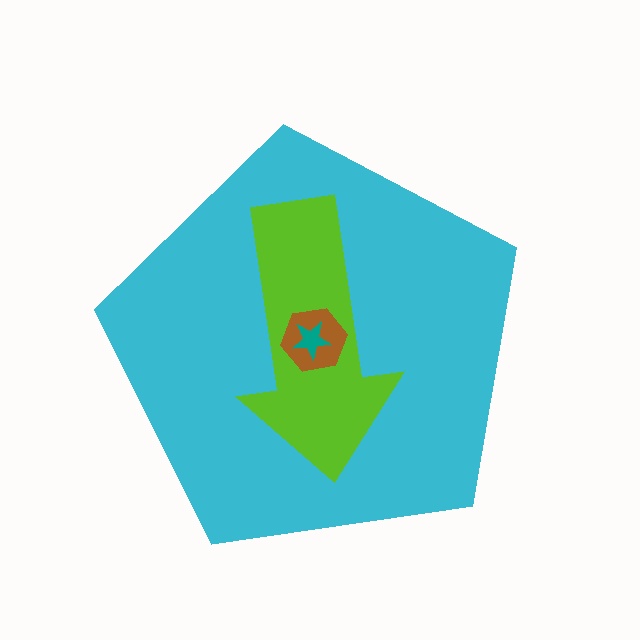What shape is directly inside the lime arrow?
The brown hexagon.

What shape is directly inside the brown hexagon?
The teal star.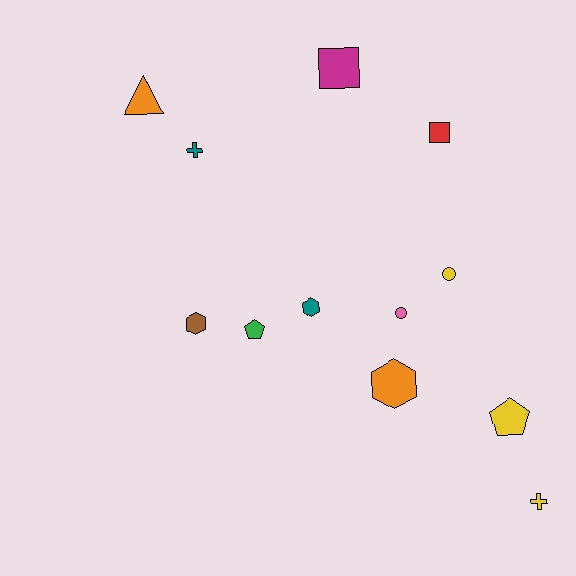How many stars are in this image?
There are no stars.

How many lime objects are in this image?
There are no lime objects.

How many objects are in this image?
There are 12 objects.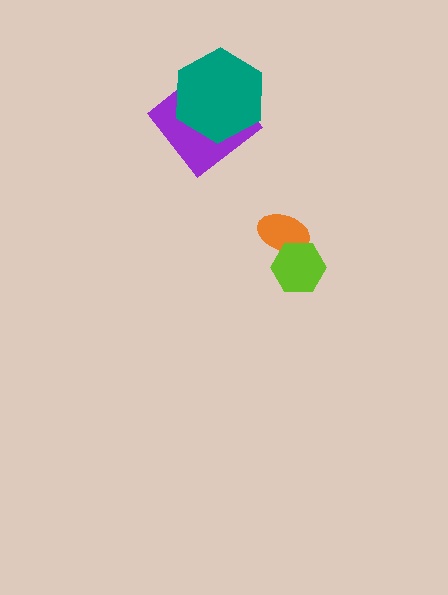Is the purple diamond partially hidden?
Yes, it is partially covered by another shape.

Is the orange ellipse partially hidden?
Yes, it is partially covered by another shape.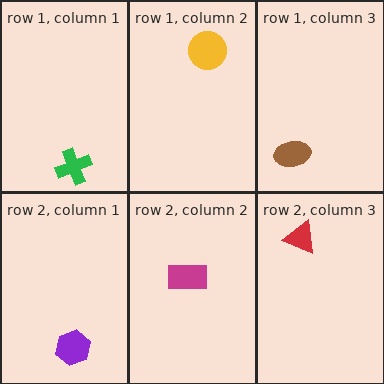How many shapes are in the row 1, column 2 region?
1.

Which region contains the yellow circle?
The row 1, column 2 region.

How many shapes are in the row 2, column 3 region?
1.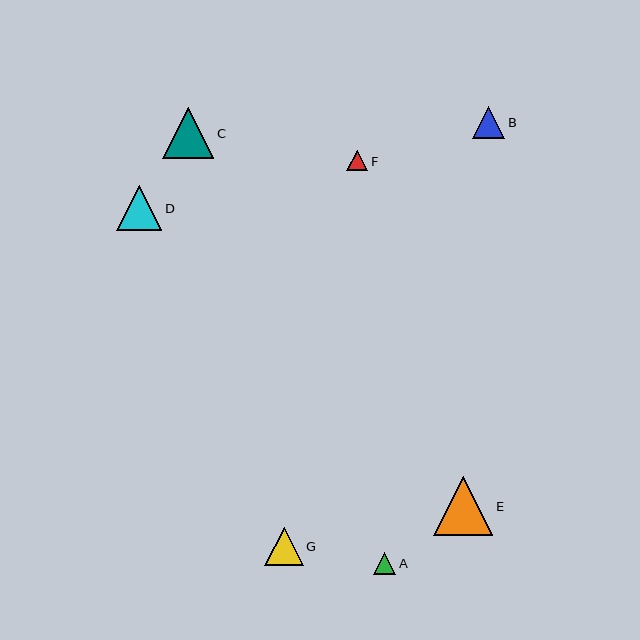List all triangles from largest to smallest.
From largest to smallest: E, C, D, G, B, A, F.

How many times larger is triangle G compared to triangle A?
Triangle G is approximately 1.7 times the size of triangle A.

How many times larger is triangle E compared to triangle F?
Triangle E is approximately 2.9 times the size of triangle F.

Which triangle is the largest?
Triangle E is the largest with a size of approximately 59 pixels.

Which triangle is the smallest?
Triangle F is the smallest with a size of approximately 21 pixels.